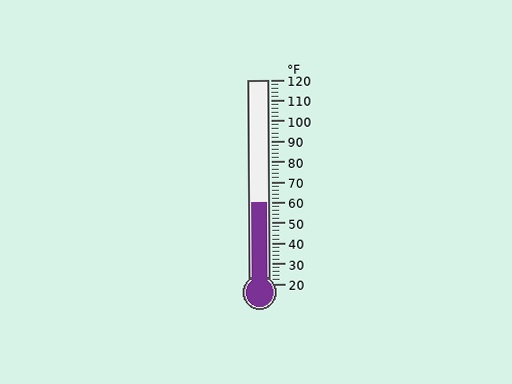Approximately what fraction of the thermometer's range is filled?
The thermometer is filled to approximately 40% of its range.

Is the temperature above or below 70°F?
The temperature is below 70°F.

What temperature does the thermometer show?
The thermometer shows approximately 60°F.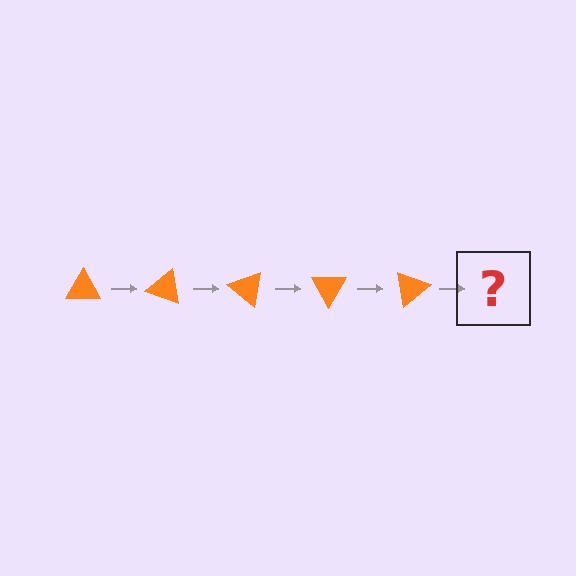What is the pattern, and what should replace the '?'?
The pattern is that the triangle rotates 20 degrees each step. The '?' should be an orange triangle rotated 100 degrees.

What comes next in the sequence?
The next element should be an orange triangle rotated 100 degrees.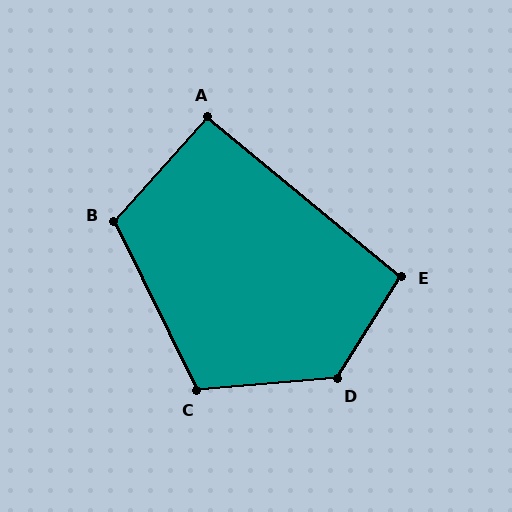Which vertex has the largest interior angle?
D, at approximately 127 degrees.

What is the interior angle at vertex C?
Approximately 111 degrees (obtuse).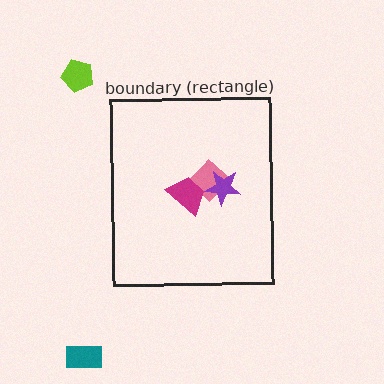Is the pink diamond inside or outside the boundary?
Inside.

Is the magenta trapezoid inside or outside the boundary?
Inside.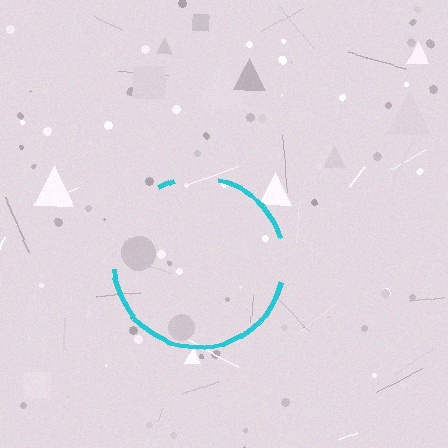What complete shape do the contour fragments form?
The contour fragments form a circle.